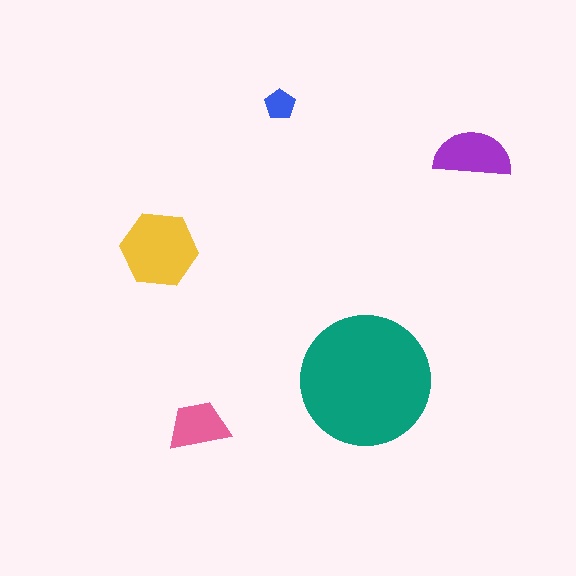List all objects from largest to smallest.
The teal circle, the yellow hexagon, the purple semicircle, the pink trapezoid, the blue pentagon.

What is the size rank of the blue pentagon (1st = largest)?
5th.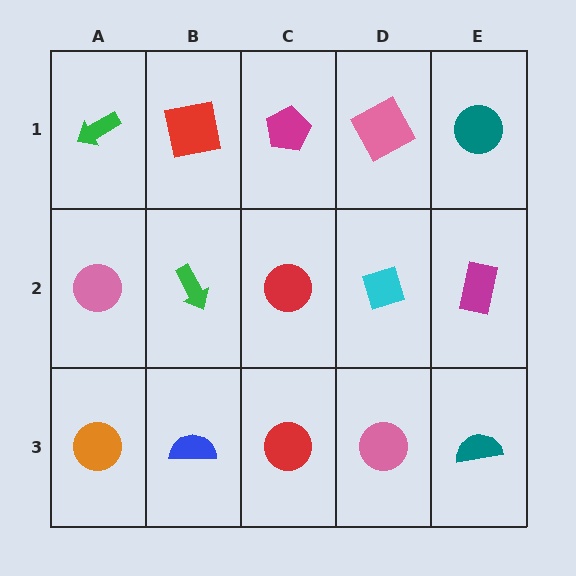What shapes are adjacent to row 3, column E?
A magenta rectangle (row 2, column E), a pink circle (row 3, column D).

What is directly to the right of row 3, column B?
A red circle.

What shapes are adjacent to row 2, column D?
A pink square (row 1, column D), a pink circle (row 3, column D), a red circle (row 2, column C), a magenta rectangle (row 2, column E).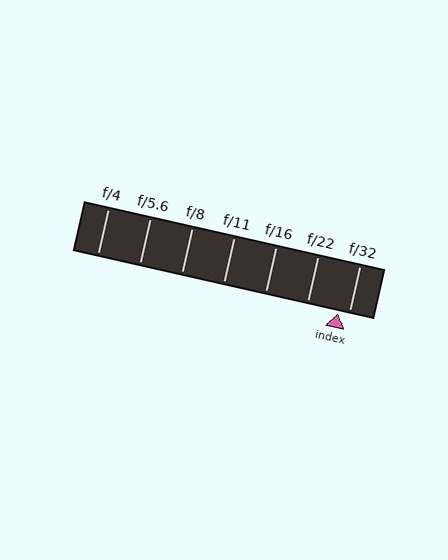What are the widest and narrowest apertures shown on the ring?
The widest aperture shown is f/4 and the narrowest is f/32.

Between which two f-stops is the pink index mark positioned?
The index mark is between f/22 and f/32.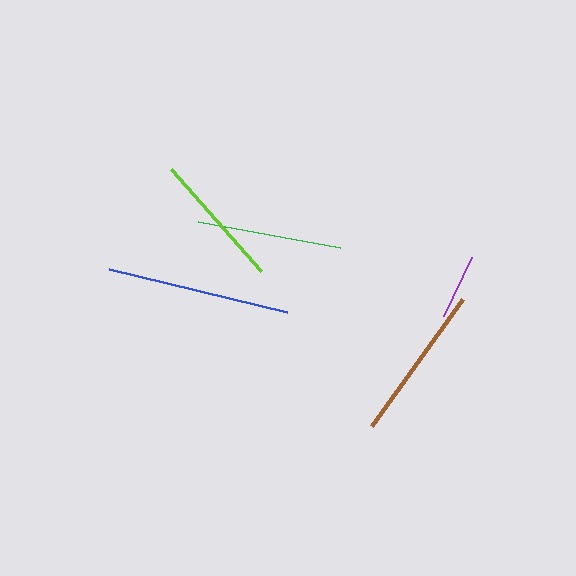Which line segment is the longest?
The blue line is the longest at approximately 184 pixels.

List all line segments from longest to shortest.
From longest to shortest: blue, brown, green, lime, purple.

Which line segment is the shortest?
The purple line is the shortest at approximately 65 pixels.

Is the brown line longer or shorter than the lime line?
The brown line is longer than the lime line.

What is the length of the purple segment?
The purple segment is approximately 65 pixels long.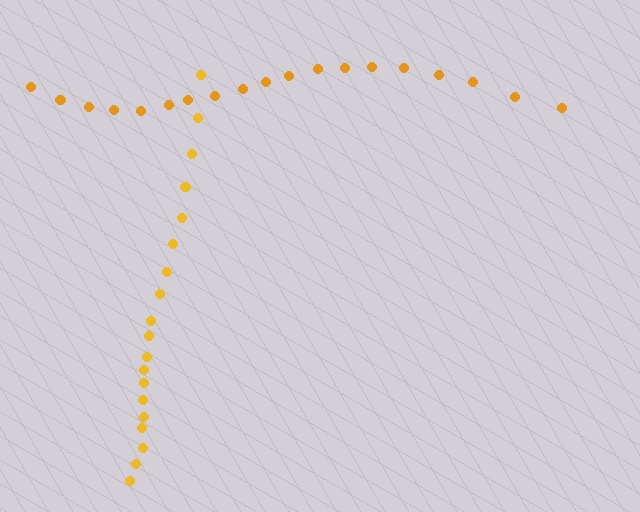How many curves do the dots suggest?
There are 2 distinct paths.